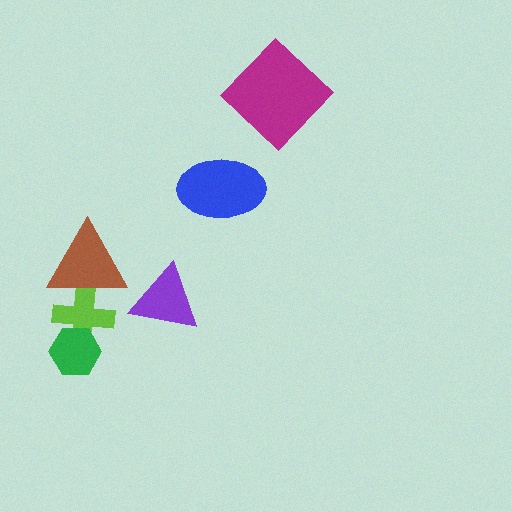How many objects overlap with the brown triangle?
1 object overlaps with the brown triangle.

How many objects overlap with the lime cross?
2 objects overlap with the lime cross.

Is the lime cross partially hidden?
Yes, it is partially covered by another shape.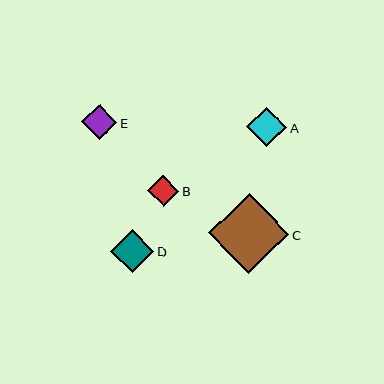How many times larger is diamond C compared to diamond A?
Diamond C is approximately 2.0 times the size of diamond A.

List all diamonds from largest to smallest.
From largest to smallest: C, D, A, E, B.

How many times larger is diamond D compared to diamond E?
Diamond D is approximately 1.2 times the size of diamond E.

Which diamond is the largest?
Diamond C is the largest with a size of approximately 80 pixels.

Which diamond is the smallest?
Diamond B is the smallest with a size of approximately 31 pixels.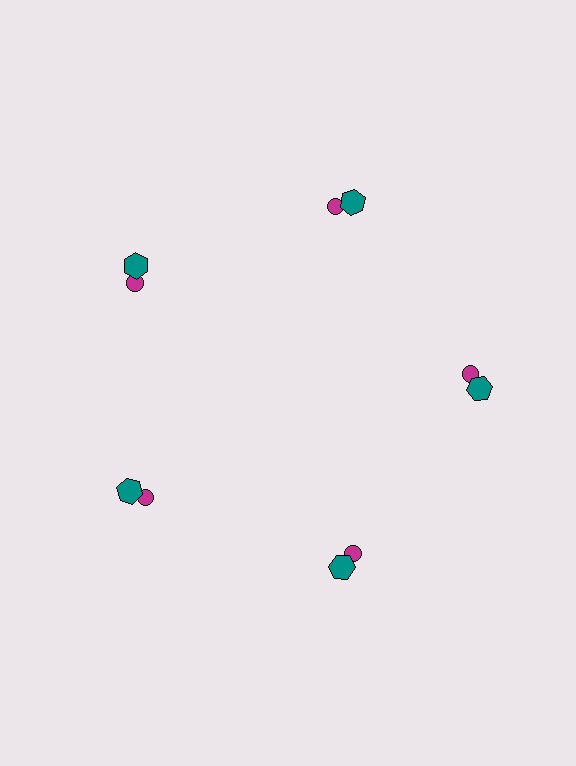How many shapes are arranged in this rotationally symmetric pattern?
There are 10 shapes, arranged in 5 groups of 2.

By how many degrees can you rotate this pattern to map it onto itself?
The pattern maps onto itself every 72 degrees of rotation.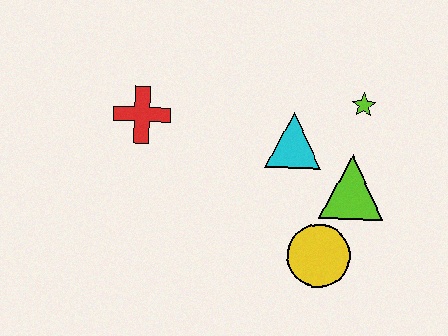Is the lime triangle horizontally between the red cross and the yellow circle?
No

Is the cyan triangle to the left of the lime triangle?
Yes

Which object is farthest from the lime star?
The red cross is farthest from the lime star.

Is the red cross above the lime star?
No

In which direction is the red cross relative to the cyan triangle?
The red cross is to the left of the cyan triangle.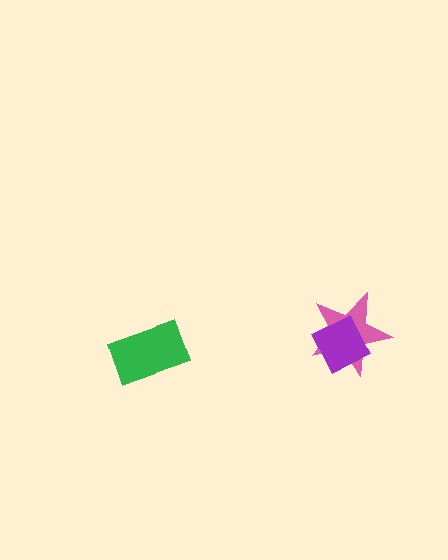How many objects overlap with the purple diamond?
1 object overlaps with the purple diamond.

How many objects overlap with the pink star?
1 object overlaps with the pink star.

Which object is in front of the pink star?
The purple diamond is in front of the pink star.